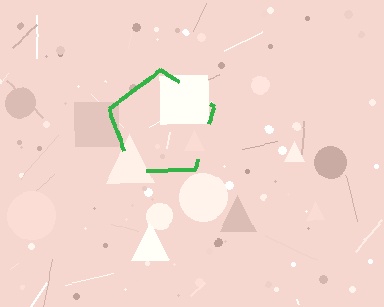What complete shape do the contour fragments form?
The contour fragments form a pentagon.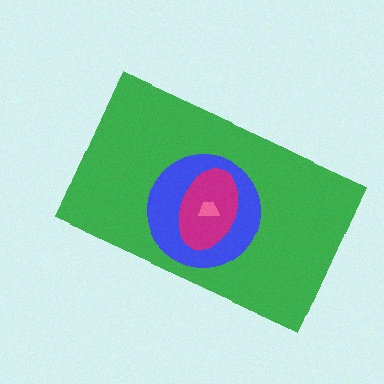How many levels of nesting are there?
4.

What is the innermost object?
The pink trapezoid.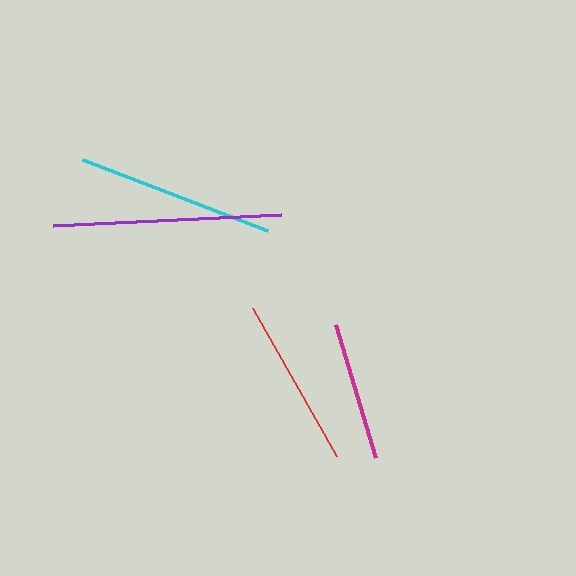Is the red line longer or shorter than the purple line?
The purple line is longer than the red line.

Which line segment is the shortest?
The magenta line is the shortest at approximately 139 pixels.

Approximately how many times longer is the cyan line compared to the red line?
The cyan line is approximately 1.2 times the length of the red line.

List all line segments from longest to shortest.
From longest to shortest: purple, cyan, red, magenta.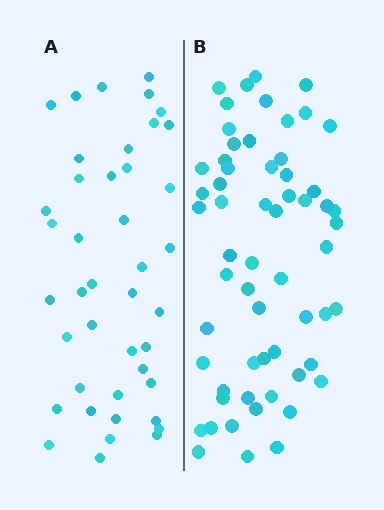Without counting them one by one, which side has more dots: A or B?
Region B (the right region) has more dots.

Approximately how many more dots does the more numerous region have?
Region B has approximately 20 more dots than region A.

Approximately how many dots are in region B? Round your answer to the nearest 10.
About 60 dots.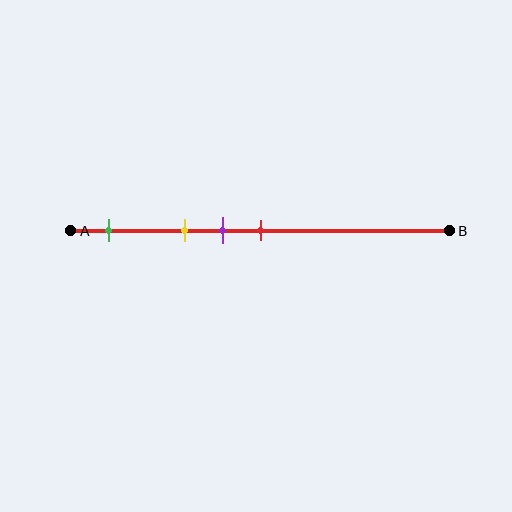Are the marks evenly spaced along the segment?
No, the marks are not evenly spaced.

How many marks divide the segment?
There are 4 marks dividing the segment.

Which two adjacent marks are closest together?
The purple and red marks are the closest adjacent pair.